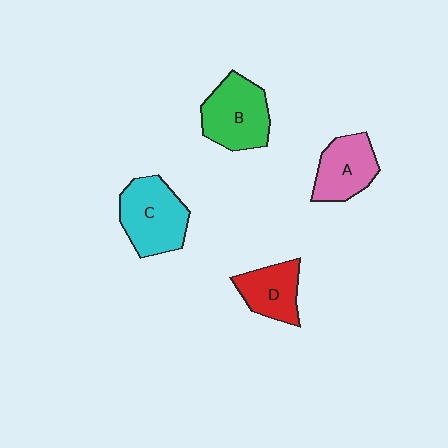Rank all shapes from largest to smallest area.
From largest to smallest: C (cyan), B (green), A (pink), D (red).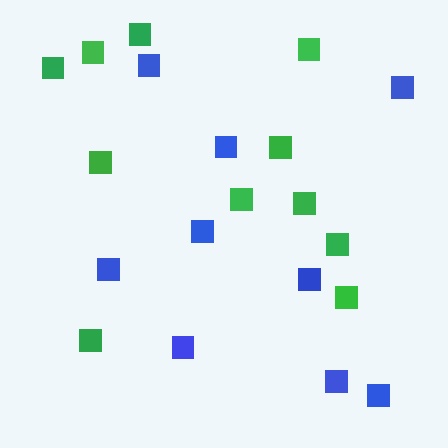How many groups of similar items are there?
There are 2 groups: one group of green squares (11) and one group of blue squares (9).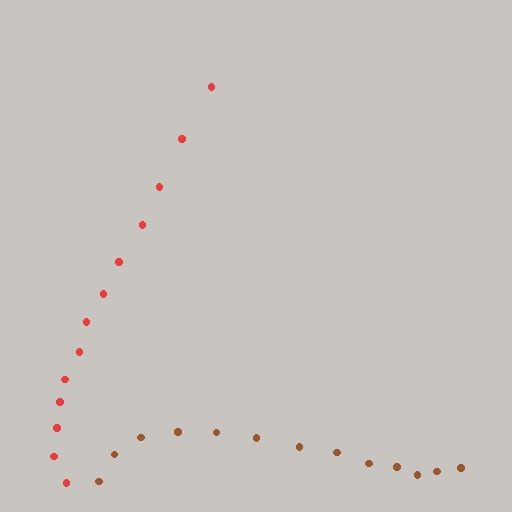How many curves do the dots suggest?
There are 2 distinct paths.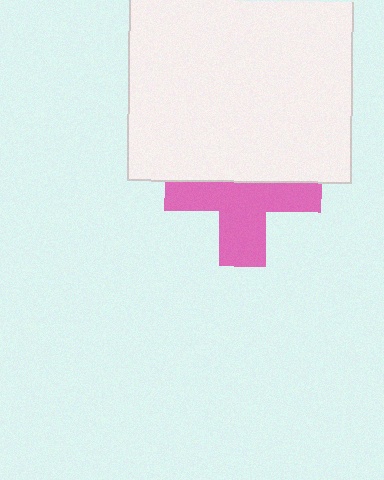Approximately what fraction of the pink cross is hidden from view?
Roughly 42% of the pink cross is hidden behind the white square.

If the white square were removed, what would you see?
You would see the complete pink cross.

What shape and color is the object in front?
The object in front is a white square.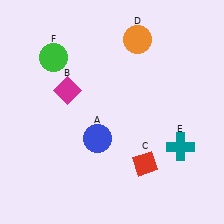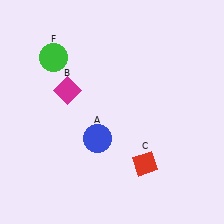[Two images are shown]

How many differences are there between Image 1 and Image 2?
There are 2 differences between the two images.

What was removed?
The orange circle (D), the teal cross (E) were removed in Image 2.